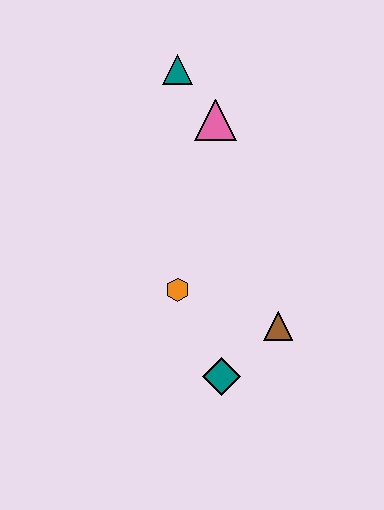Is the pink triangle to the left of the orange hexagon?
No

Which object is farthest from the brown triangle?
The teal triangle is farthest from the brown triangle.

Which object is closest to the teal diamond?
The brown triangle is closest to the teal diamond.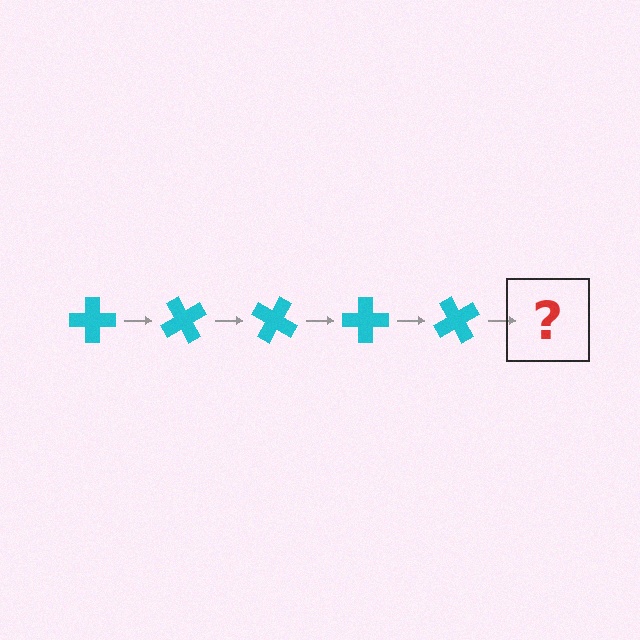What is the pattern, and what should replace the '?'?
The pattern is that the cross rotates 60 degrees each step. The '?' should be a cyan cross rotated 300 degrees.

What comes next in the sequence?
The next element should be a cyan cross rotated 300 degrees.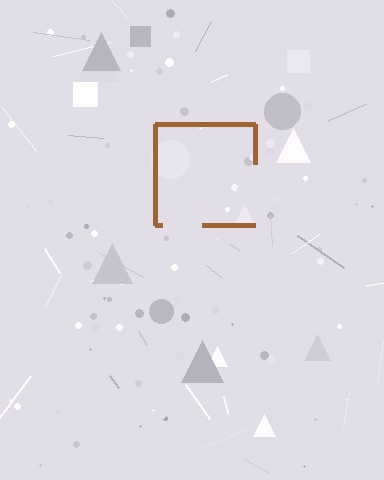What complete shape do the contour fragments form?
The contour fragments form a square.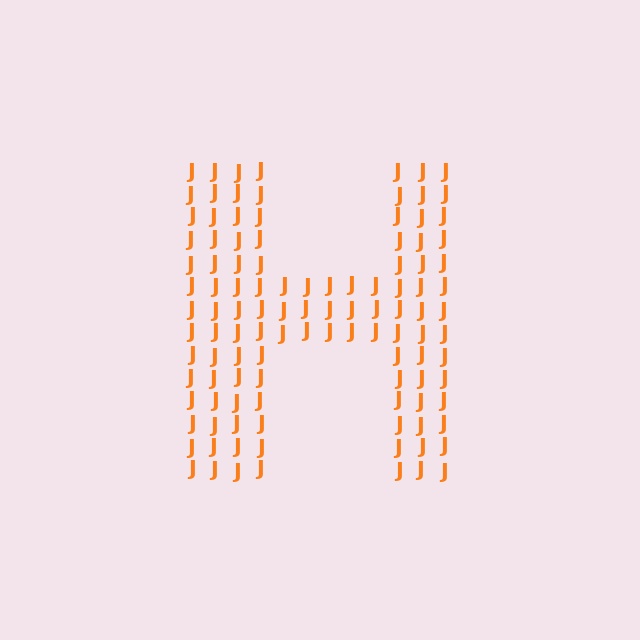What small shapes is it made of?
It is made of small letter J's.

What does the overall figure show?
The overall figure shows the letter H.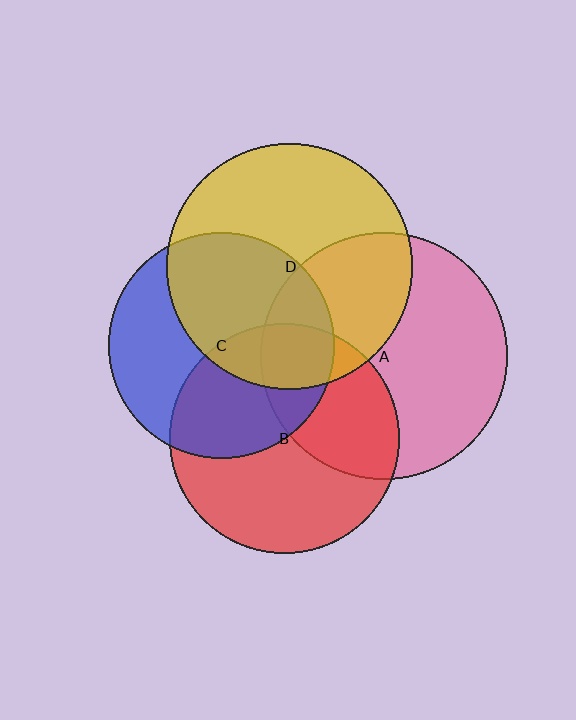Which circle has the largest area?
Circle A (pink).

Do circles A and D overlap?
Yes.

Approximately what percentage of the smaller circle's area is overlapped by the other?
Approximately 35%.